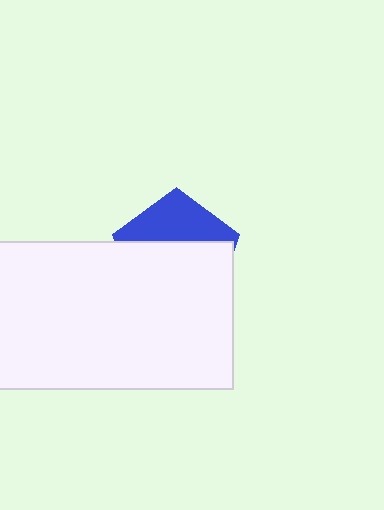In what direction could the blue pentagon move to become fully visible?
The blue pentagon could move up. That would shift it out from behind the white rectangle entirely.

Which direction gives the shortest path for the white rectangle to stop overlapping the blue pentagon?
Moving down gives the shortest separation.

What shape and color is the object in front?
The object in front is a white rectangle.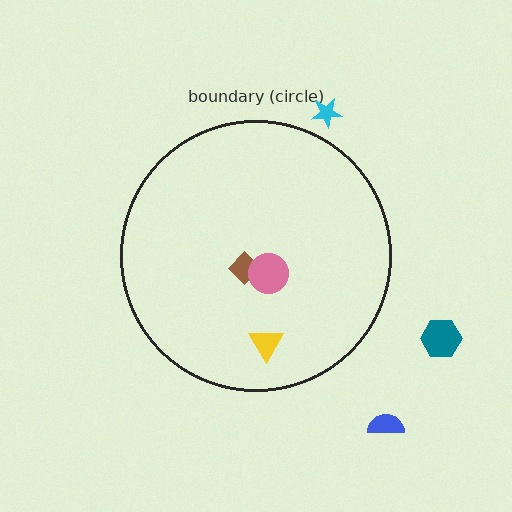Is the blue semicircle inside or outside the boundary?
Outside.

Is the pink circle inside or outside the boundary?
Inside.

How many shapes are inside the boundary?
3 inside, 3 outside.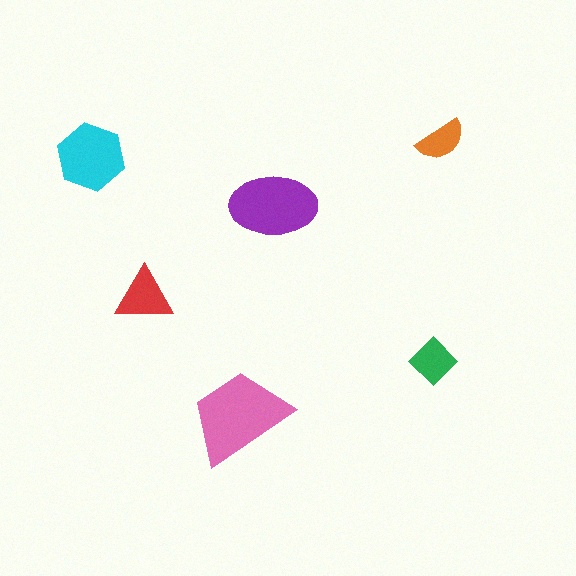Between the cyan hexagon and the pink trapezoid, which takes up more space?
The pink trapezoid.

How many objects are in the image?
There are 6 objects in the image.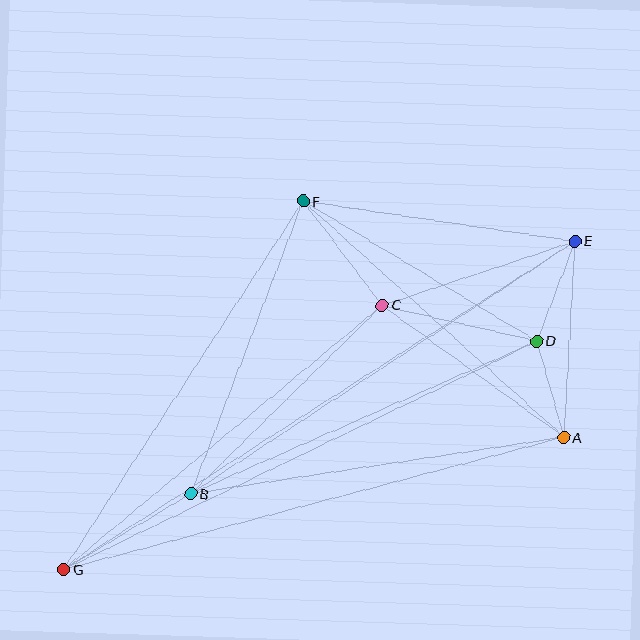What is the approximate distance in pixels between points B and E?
The distance between B and E is approximately 459 pixels.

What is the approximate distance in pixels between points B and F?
The distance between B and F is approximately 313 pixels.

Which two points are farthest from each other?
Points E and G are farthest from each other.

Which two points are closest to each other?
Points A and D are closest to each other.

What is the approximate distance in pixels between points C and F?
The distance between C and F is approximately 131 pixels.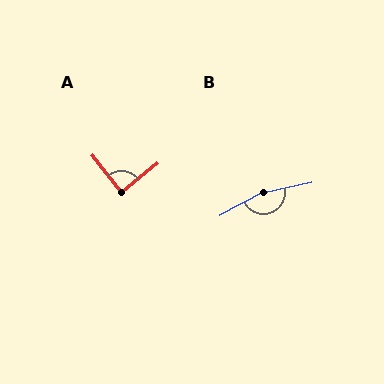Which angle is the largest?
B, at approximately 164 degrees.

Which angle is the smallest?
A, at approximately 90 degrees.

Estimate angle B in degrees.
Approximately 164 degrees.